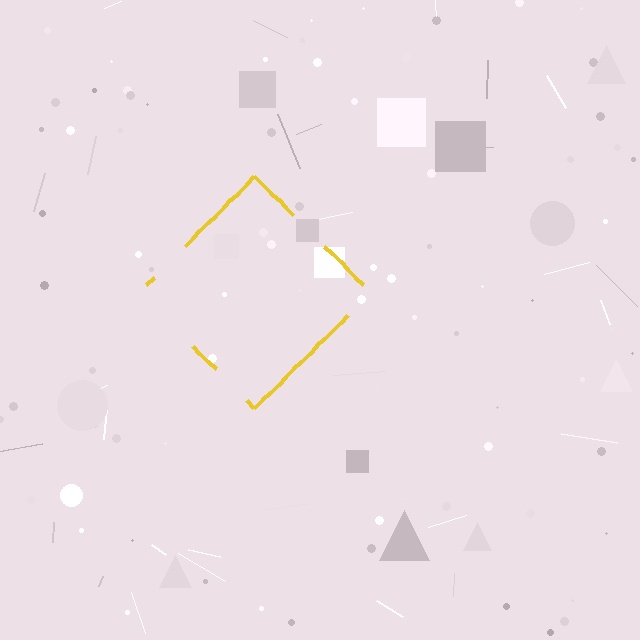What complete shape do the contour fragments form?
The contour fragments form a diamond.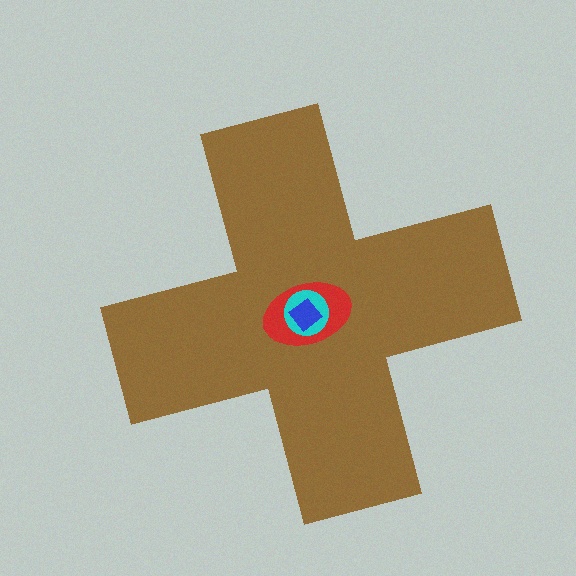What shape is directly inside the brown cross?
The red ellipse.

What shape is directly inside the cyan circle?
The blue diamond.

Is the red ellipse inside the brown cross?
Yes.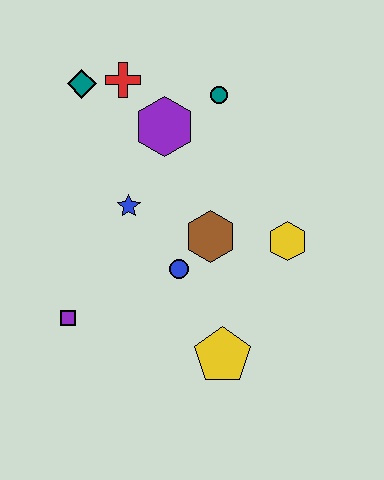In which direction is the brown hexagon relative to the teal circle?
The brown hexagon is below the teal circle.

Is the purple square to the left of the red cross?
Yes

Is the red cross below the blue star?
No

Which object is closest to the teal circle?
The purple hexagon is closest to the teal circle.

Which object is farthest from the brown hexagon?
The teal diamond is farthest from the brown hexagon.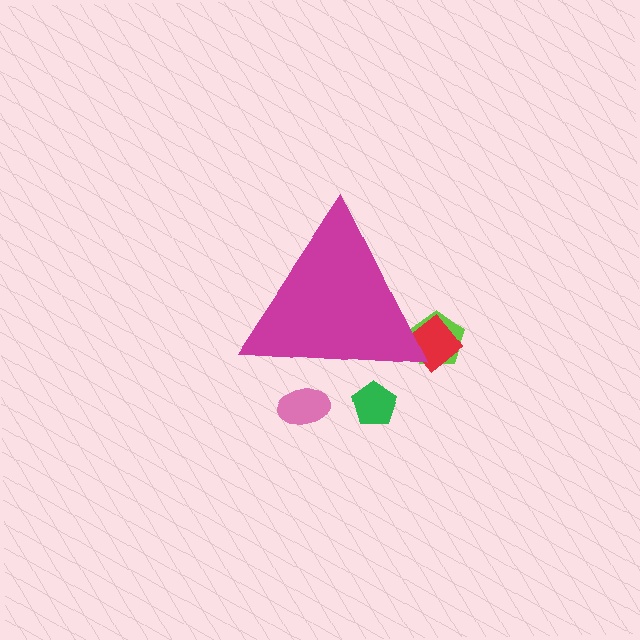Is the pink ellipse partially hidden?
Yes, the pink ellipse is partially hidden behind the magenta triangle.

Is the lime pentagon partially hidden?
Yes, the lime pentagon is partially hidden behind the magenta triangle.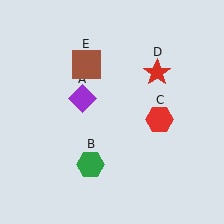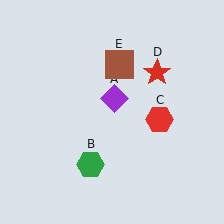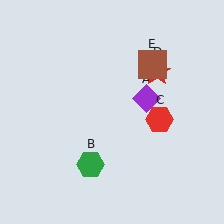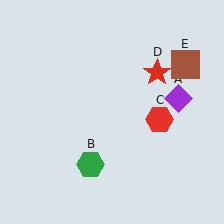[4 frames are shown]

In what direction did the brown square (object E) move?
The brown square (object E) moved right.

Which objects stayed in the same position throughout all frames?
Green hexagon (object B) and red hexagon (object C) and red star (object D) remained stationary.